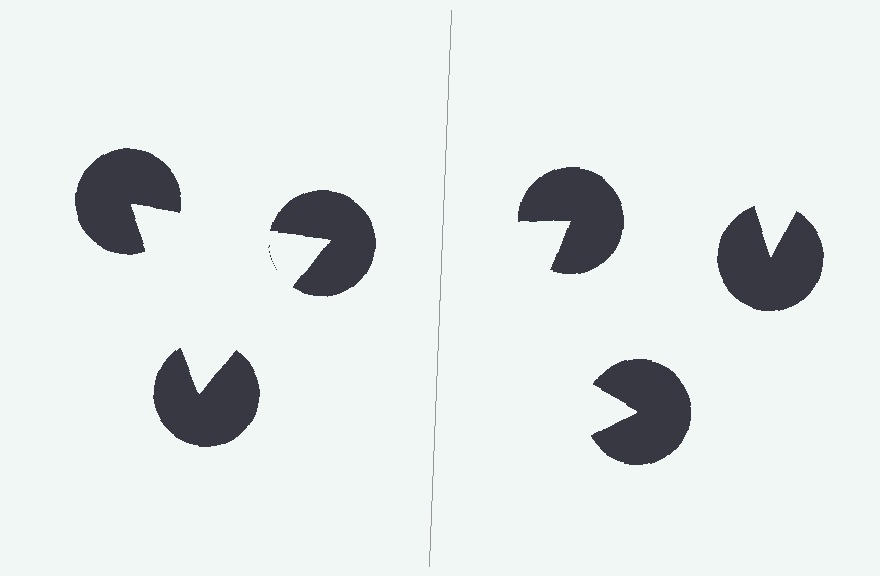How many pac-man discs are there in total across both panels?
6 — 3 on each side.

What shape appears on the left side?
An illusory triangle.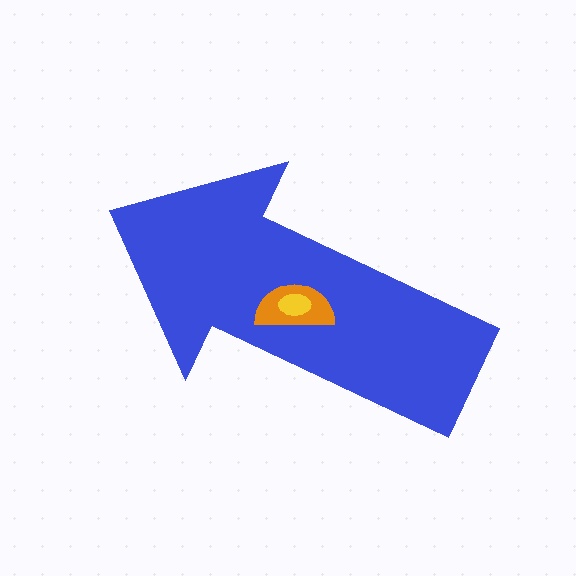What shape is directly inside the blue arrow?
The orange semicircle.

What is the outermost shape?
The blue arrow.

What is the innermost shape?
The yellow ellipse.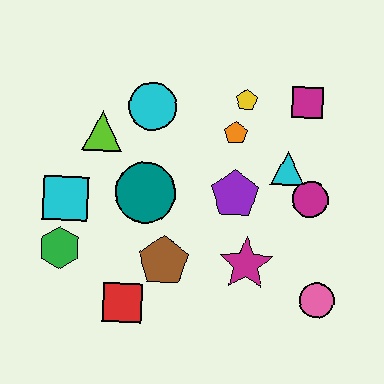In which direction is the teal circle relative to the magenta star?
The teal circle is to the left of the magenta star.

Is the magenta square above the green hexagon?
Yes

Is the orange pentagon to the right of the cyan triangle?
No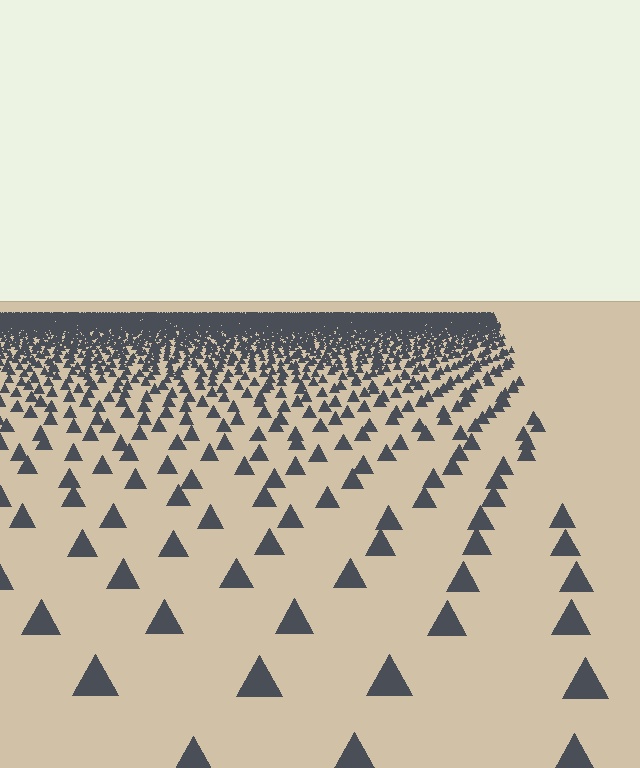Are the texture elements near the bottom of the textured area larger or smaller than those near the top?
Larger. Near the bottom, elements are closer to the viewer and appear at a bigger on-screen size.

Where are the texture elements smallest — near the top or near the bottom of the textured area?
Near the top.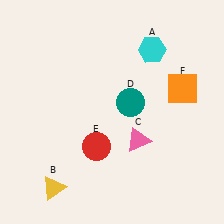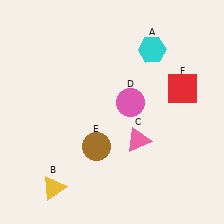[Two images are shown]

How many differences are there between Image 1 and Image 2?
There are 3 differences between the two images.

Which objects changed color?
D changed from teal to pink. E changed from red to brown. F changed from orange to red.